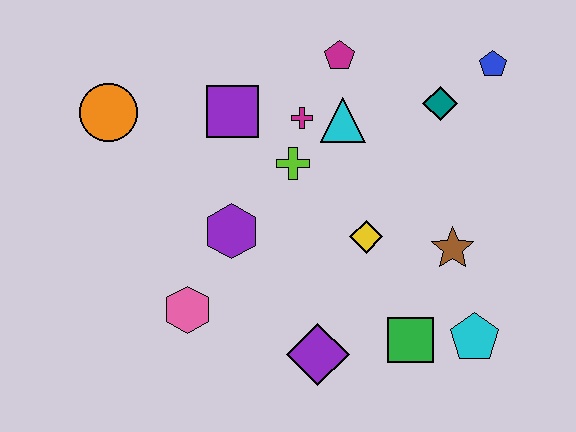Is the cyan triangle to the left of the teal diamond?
Yes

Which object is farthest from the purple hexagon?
The blue pentagon is farthest from the purple hexagon.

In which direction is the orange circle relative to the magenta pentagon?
The orange circle is to the left of the magenta pentagon.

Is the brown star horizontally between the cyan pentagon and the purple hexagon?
Yes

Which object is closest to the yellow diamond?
The brown star is closest to the yellow diamond.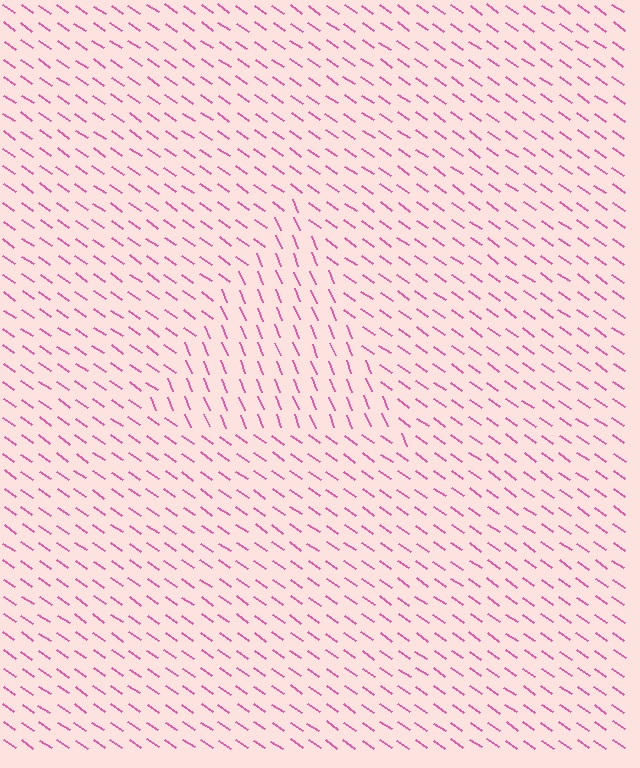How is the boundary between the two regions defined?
The boundary is defined purely by a change in line orientation (approximately 33 degrees difference). All lines are the same color and thickness.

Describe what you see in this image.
The image is filled with small pink line segments. A triangle region in the image has lines oriented differently from the surrounding lines, creating a visible texture boundary.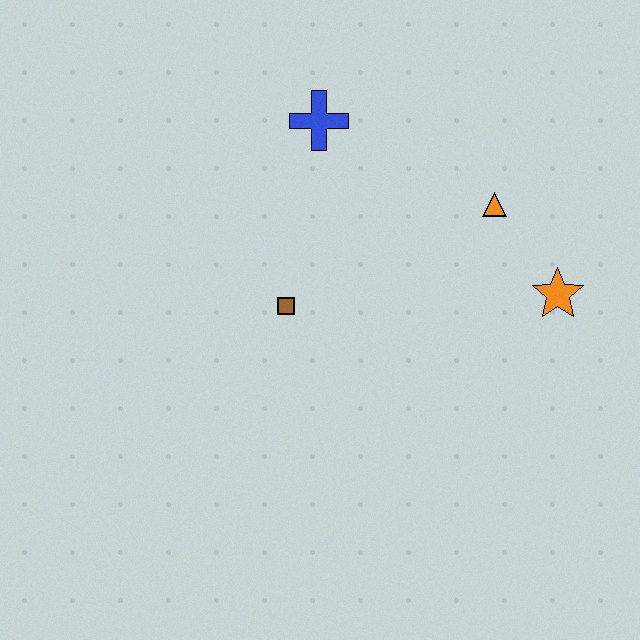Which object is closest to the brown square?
The blue cross is closest to the brown square.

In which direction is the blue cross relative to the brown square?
The blue cross is above the brown square.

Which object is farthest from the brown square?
The orange star is farthest from the brown square.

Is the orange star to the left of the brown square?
No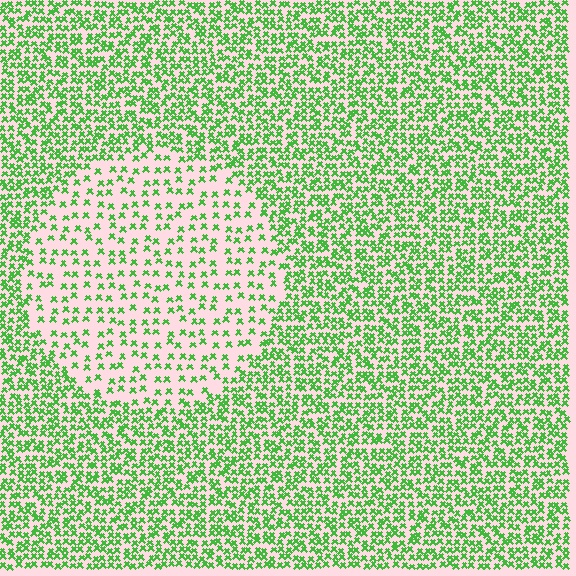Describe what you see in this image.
The image contains small green elements arranged at two different densities. A circle-shaped region is visible where the elements are less densely packed than the surrounding area.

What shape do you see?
I see a circle.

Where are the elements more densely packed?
The elements are more densely packed outside the circle boundary.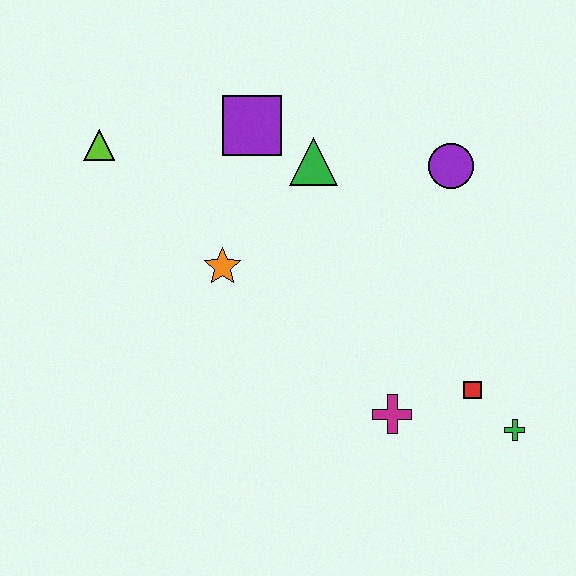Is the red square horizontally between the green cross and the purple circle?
Yes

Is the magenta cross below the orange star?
Yes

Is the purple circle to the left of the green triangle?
No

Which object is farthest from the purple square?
The green cross is farthest from the purple square.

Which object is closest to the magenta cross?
The red square is closest to the magenta cross.